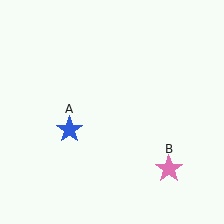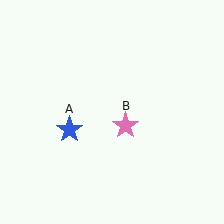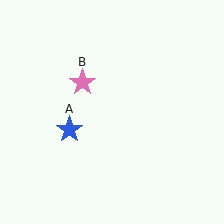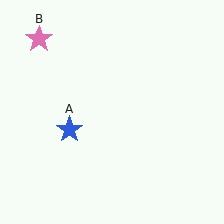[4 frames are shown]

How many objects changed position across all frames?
1 object changed position: pink star (object B).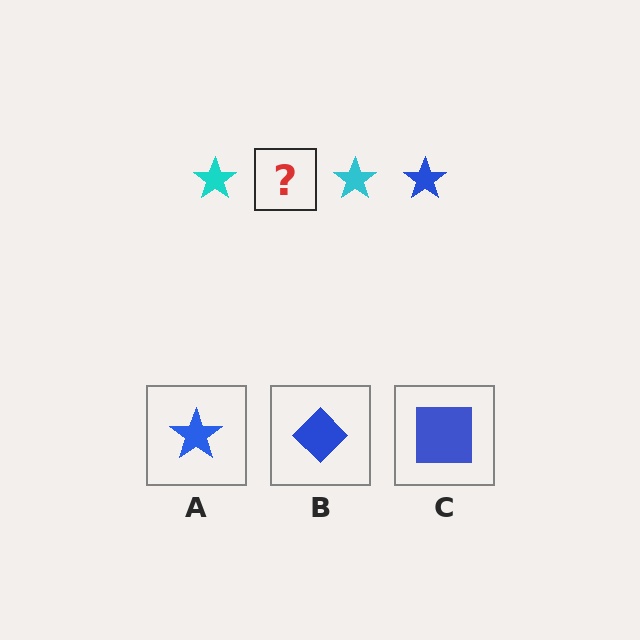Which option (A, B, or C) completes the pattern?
A.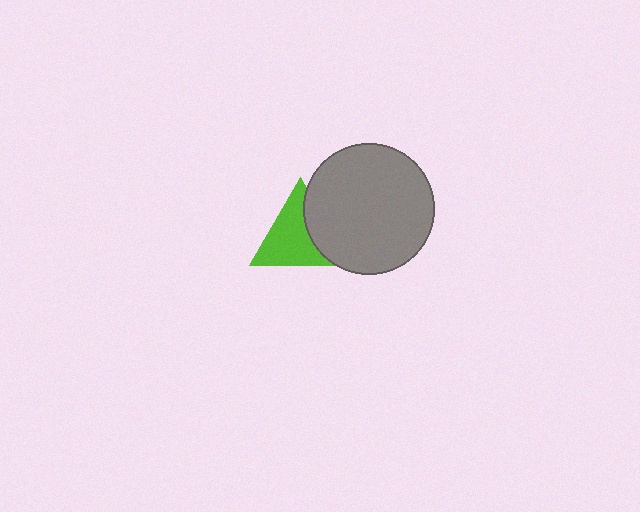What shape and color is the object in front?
The object in front is a gray circle.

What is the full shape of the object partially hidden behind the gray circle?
The partially hidden object is a lime triangle.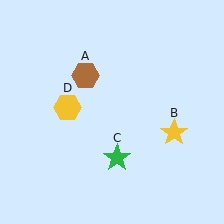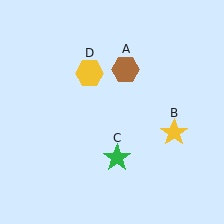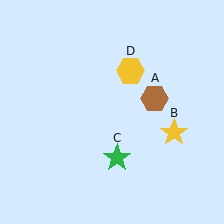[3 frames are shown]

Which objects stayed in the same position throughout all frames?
Yellow star (object B) and green star (object C) remained stationary.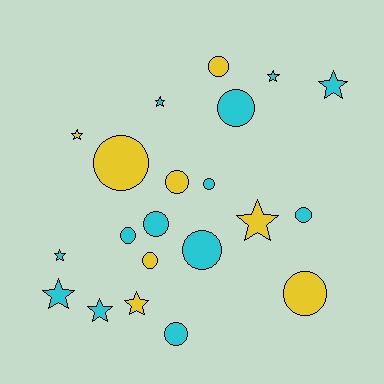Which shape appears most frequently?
Circle, with 12 objects.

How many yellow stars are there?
There are 3 yellow stars.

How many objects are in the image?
There are 21 objects.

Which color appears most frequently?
Cyan, with 13 objects.